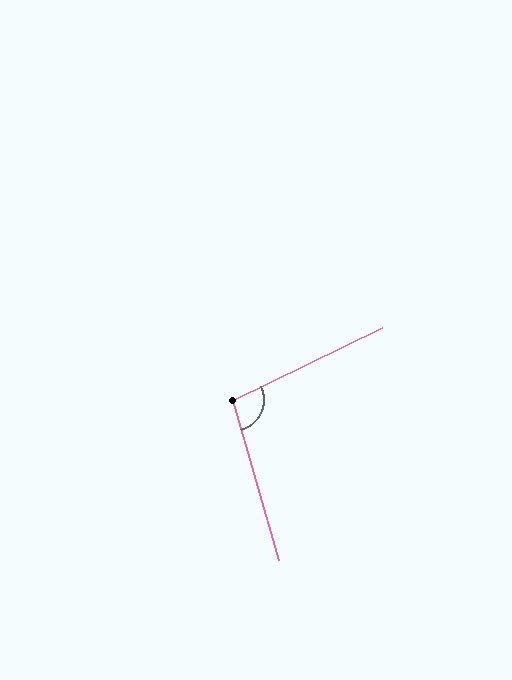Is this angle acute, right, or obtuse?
It is obtuse.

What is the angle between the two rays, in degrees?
Approximately 100 degrees.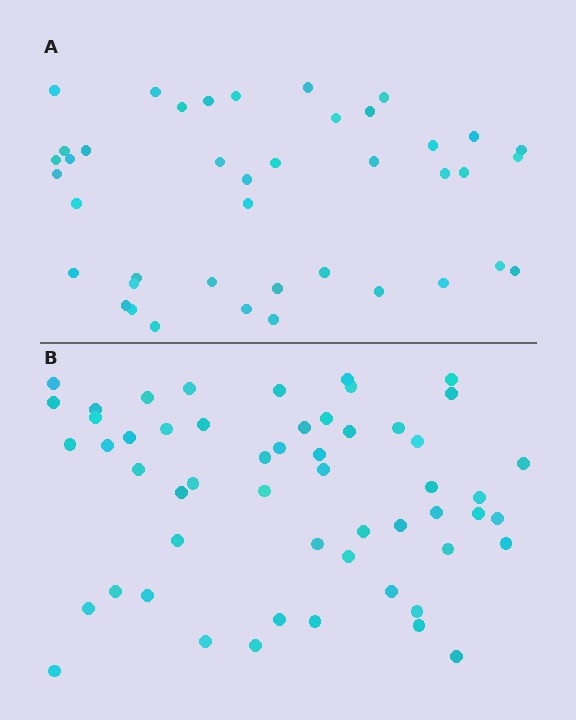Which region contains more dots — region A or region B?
Region B (the bottom region) has more dots.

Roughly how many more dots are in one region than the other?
Region B has approximately 15 more dots than region A.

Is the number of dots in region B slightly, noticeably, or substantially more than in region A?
Region B has noticeably more, but not dramatically so. The ratio is roughly 1.3 to 1.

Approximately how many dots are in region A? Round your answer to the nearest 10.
About 40 dots. (The exact count is 41, which rounds to 40.)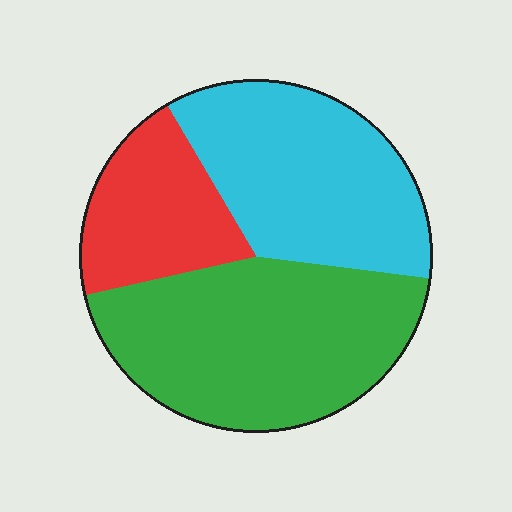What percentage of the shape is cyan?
Cyan takes up about three eighths (3/8) of the shape.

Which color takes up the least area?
Red, at roughly 20%.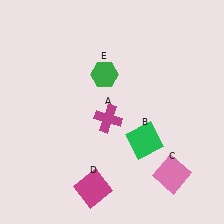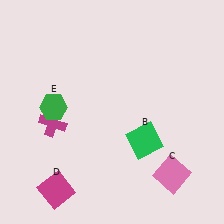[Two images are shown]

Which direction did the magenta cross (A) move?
The magenta cross (A) moved left.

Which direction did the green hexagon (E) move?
The green hexagon (E) moved left.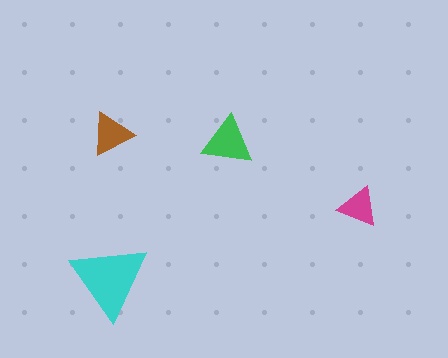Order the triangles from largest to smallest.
the cyan one, the green one, the brown one, the magenta one.